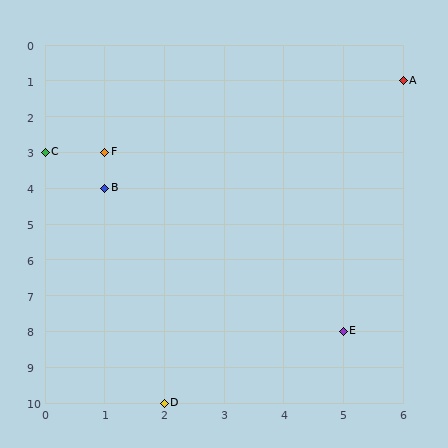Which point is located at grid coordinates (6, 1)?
Point A is at (6, 1).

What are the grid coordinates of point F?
Point F is at grid coordinates (1, 3).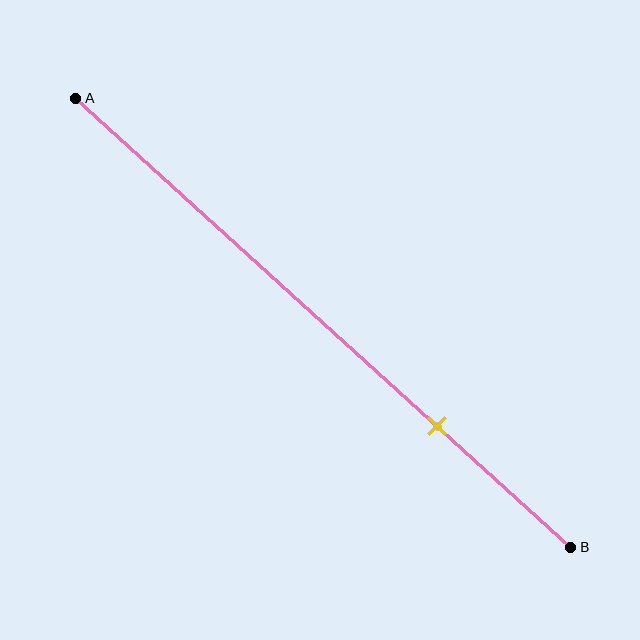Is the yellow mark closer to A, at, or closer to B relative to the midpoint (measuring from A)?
The yellow mark is closer to point B than the midpoint of segment AB.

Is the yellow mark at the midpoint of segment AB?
No, the mark is at about 75% from A, not at the 50% midpoint.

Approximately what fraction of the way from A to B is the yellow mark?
The yellow mark is approximately 75% of the way from A to B.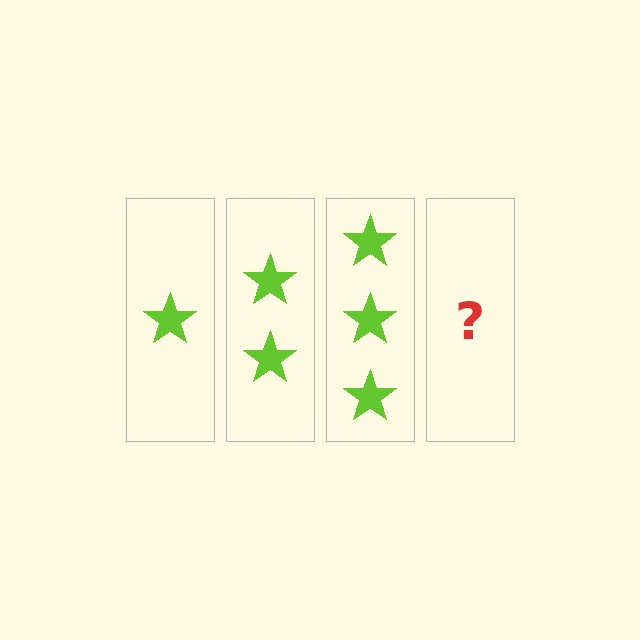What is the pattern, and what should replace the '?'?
The pattern is that each step adds one more star. The '?' should be 4 stars.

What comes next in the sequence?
The next element should be 4 stars.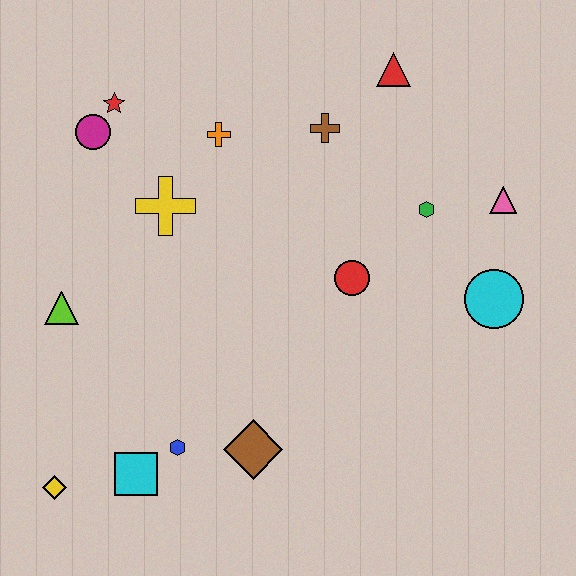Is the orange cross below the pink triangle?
No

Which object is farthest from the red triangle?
The yellow diamond is farthest from the red triangle.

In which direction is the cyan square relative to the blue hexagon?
The cyan square is to the left of the blue hexagon.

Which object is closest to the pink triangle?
The green hexagon is closest to the pink triangle.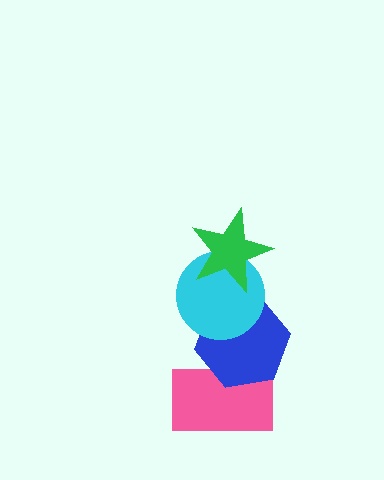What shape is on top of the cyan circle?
The green star is on top of the cyan circle.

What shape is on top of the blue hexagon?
The cyan circle is on top of the blue hexagon.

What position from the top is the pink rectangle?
The pink rectangle is 4th from the top.